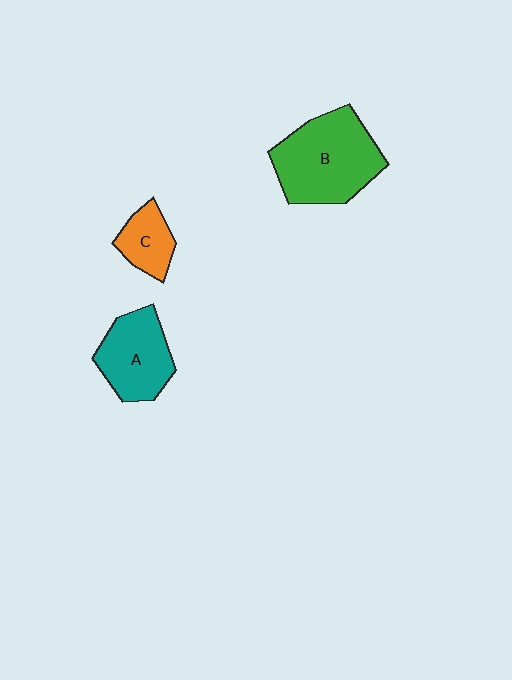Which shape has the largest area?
Shape B (green).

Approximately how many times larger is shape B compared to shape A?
Approximately 1.5 times.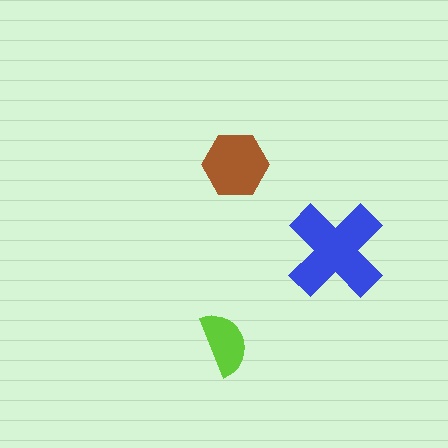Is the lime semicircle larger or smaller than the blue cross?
Smaller.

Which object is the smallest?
The lime semicircle.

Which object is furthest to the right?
The blue cross is rightmost.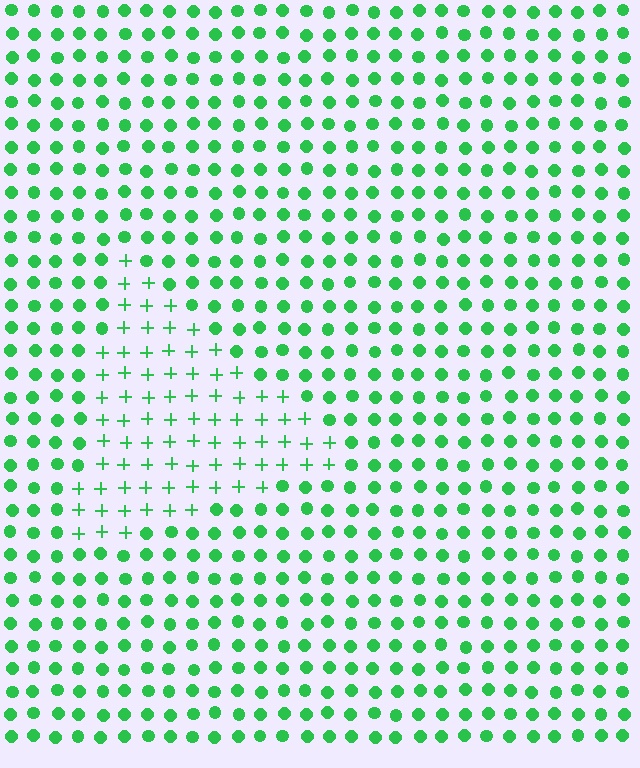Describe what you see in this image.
The image is filled with small green elements arranged in a uniform grid. A triangle-shaped region contains plus signs, while the surrounding area contains circles. The boundary is defined purely by the change in element shape.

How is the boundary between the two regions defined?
The boundary is defined by a change in element shape: plus signs inside vs. circles outside. All elements share the same color and spacing.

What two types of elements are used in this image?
The image uses plus signs inside the triangle region and circles outside it.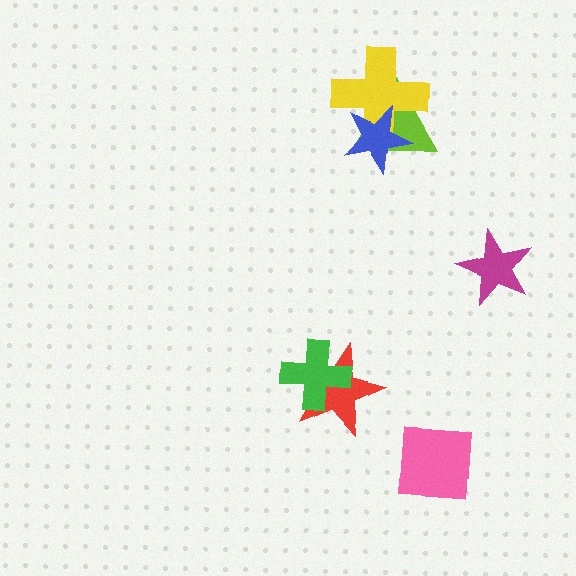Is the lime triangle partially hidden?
Yes, it is partially covered by another shape.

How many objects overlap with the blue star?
2 objects overlap with the blue star.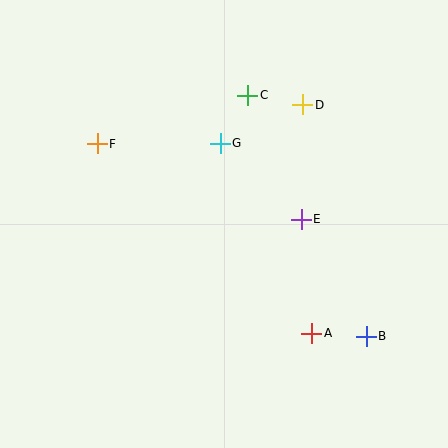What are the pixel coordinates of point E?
Point E is at (301, 219).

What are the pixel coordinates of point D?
Point D is at (303, 105).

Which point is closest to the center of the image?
Point E at (301, 219) is closest to the center.